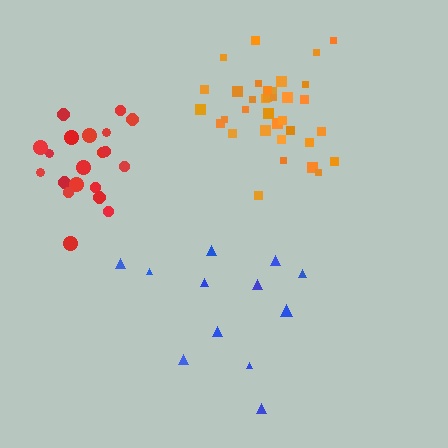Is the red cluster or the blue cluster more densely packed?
Red.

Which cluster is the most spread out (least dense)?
Blue.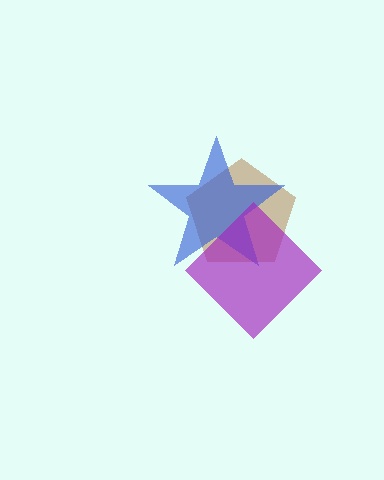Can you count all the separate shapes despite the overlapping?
Yes, there are 3 separate shapes.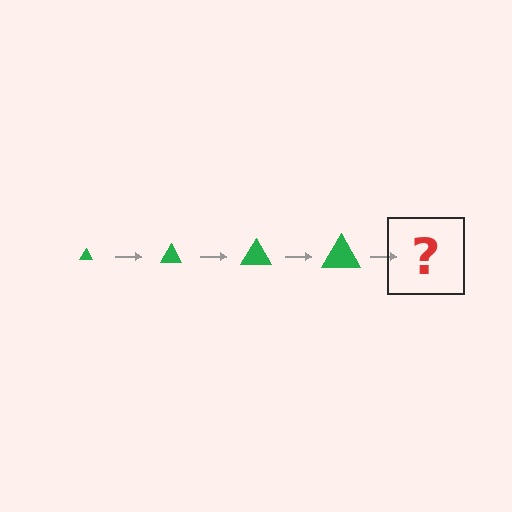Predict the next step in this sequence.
The next step is a green triangle, larger than the previous one.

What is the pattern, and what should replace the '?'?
The pattern is that the triangle gets progressively larger each step. The '?' should be a green triangle, larger than the previous one.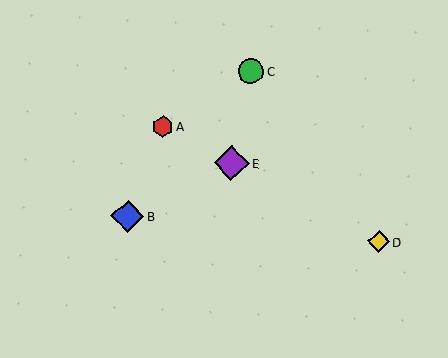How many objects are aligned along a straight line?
3 objects (A, D, E) are aligned along a straight line.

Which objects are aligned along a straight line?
Objects A, D, E are aligned along a straight line.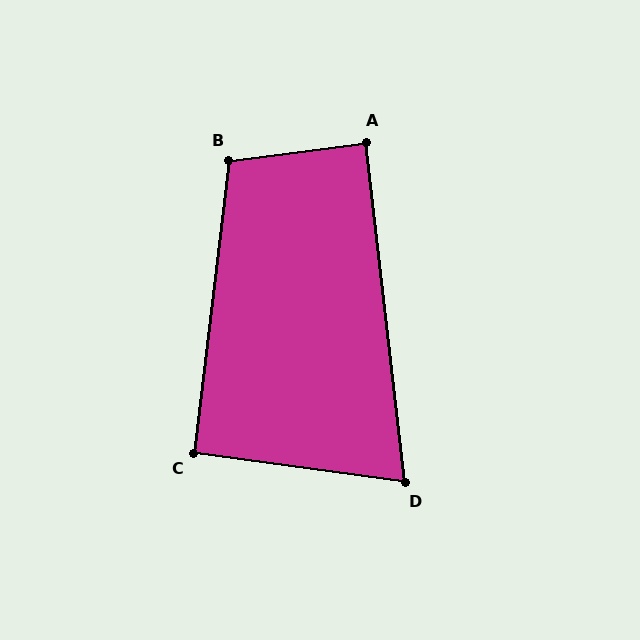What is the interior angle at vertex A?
Approximately 89 degrees (approximately right).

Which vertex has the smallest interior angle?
D, at approximately 76 degrees.